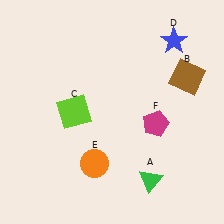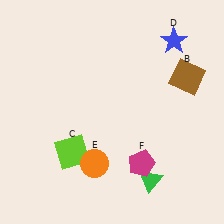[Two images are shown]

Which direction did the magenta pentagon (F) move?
The magenta pentagon (F) moved down.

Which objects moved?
The objects that moved are: the lime square (C), the magenta pentagon (F).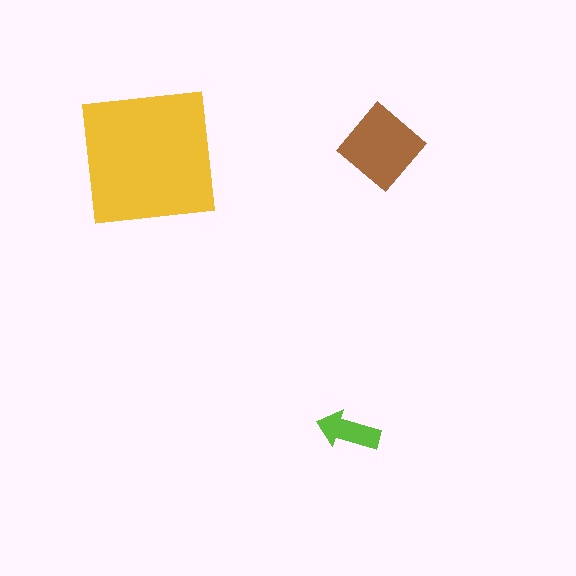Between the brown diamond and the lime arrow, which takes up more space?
The brown diamond.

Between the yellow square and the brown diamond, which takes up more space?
The yellow square.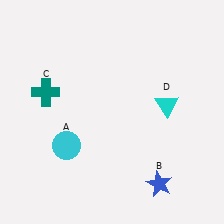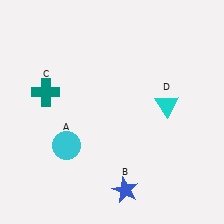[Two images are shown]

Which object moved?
The blue star (B) moved left.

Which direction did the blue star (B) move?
The blue star (B) moved left.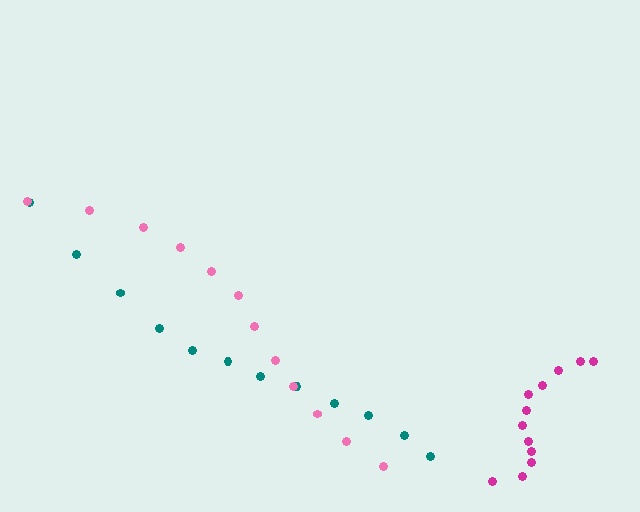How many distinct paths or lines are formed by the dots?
There are 3 distinct paths.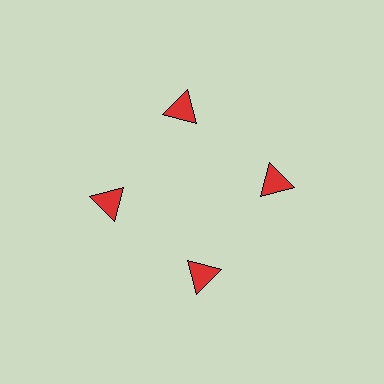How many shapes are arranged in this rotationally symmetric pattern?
There are 4 shapes, arranged in 4 groups of 1.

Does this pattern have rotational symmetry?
Yes, this pattern has 4-fold rotational symmetry. It looks the same after rotating 90 degrees around the center.